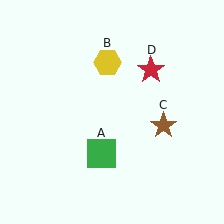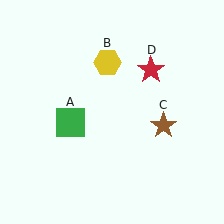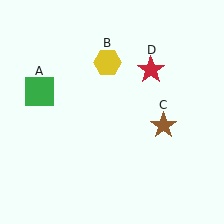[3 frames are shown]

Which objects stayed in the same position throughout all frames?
Yellow hexagon (object B) and brown star (object C) and red star (object D) remained stationary.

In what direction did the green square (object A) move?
The green square (object A) moved up and to the left.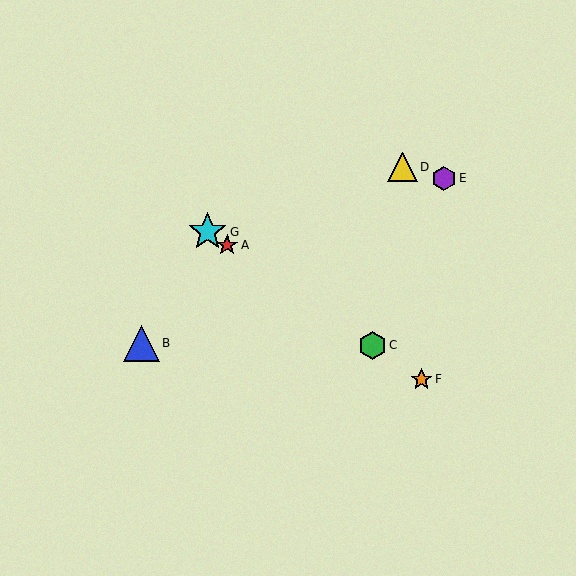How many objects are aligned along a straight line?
4 objects (A, C, F, G) are aligned along a straight line.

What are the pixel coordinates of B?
Object B is at (141, 343).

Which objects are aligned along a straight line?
Objects A, C, F, G are aligned along a straight line.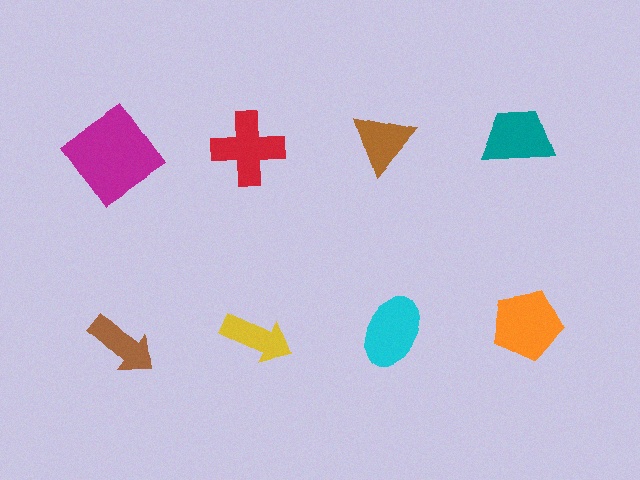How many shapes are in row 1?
4 shapes.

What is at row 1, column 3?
A brown triangle.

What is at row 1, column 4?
A teal trapezoid.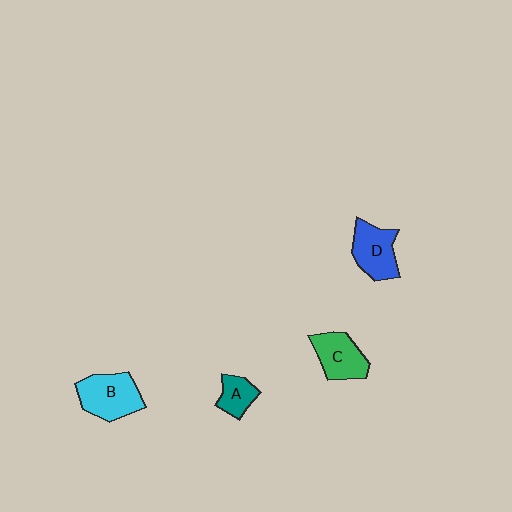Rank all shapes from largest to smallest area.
From largest to smallest: B (cyan), D (blue), C (green), A (teal).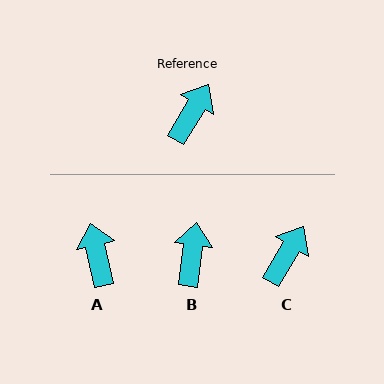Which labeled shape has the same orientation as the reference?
C.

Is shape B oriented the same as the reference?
No, it is off by about 23 degrees.